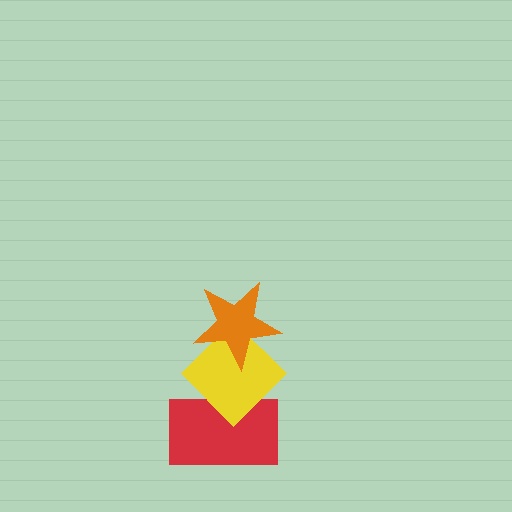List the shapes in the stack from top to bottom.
From top to bottom: the orange star, the yellow diamond, the red rectangle.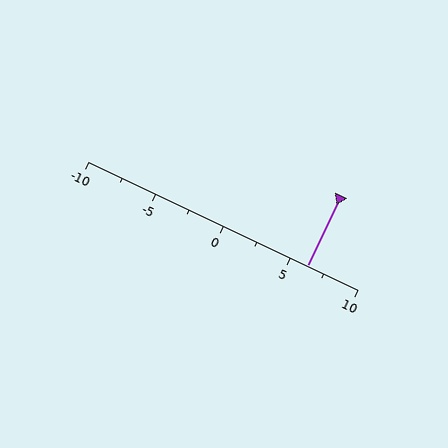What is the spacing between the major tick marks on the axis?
The major ticks are spaced 5 apart.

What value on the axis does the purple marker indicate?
The marker indicates approximately 6.2.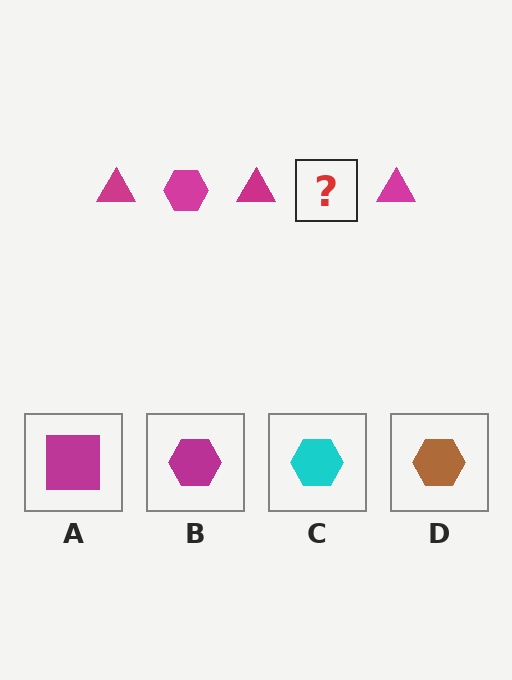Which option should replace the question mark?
Option B.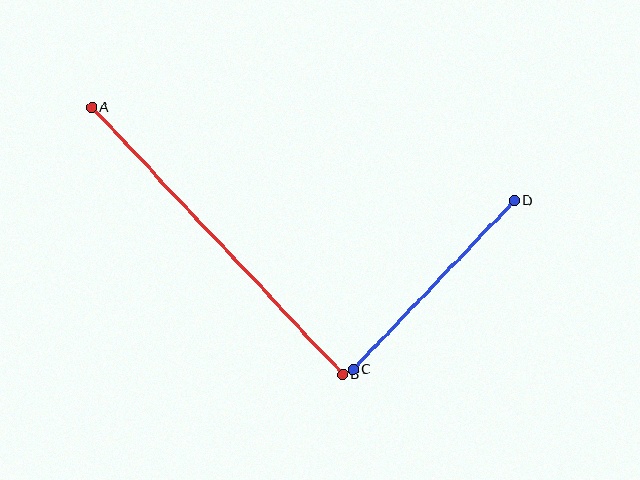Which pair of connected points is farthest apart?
Points A and B are farthest apart.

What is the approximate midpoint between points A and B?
The midpoint is at approximately (217, 240) pixels.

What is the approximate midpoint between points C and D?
The midpoint is at approximately (434, 285) pixels.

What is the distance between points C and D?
The distance is approximately 233 pixels.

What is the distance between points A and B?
The distance is approximately 366 pixels.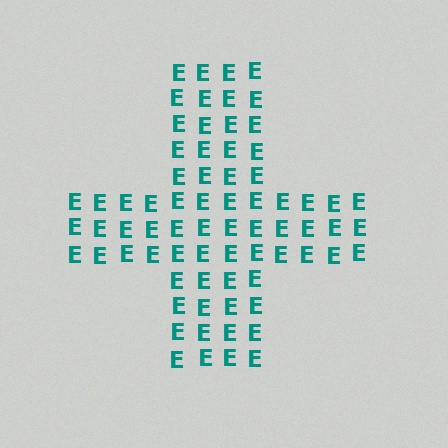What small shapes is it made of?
It is made of small letter E's.